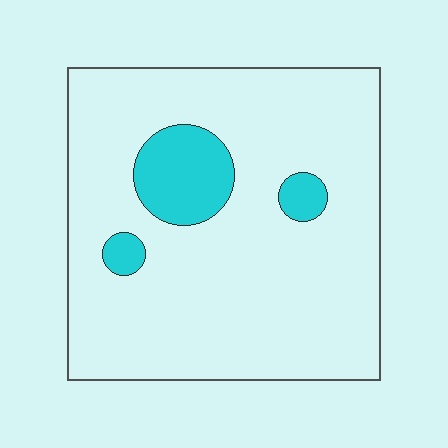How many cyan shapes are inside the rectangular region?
3.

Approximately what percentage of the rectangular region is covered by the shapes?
Approximately 10%.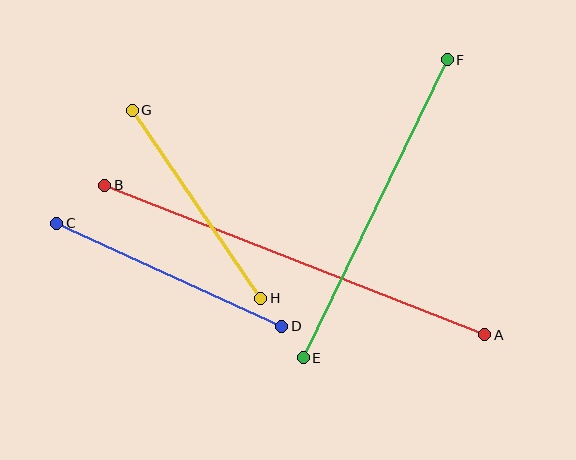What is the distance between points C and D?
The distance is approximately 248 pixels.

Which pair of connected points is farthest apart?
Points A and B are farthest apart.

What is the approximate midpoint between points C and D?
The midpoint is at approximately (169, 275) pixels.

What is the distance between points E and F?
The distance is approximately 331 pixels.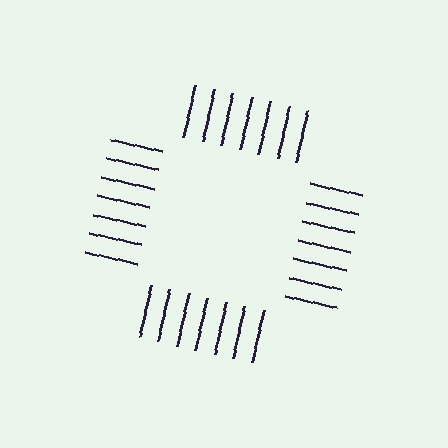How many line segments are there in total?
28 — 7 along each of the 4 edges.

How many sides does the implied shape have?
4 sides — the line-ends trace a square.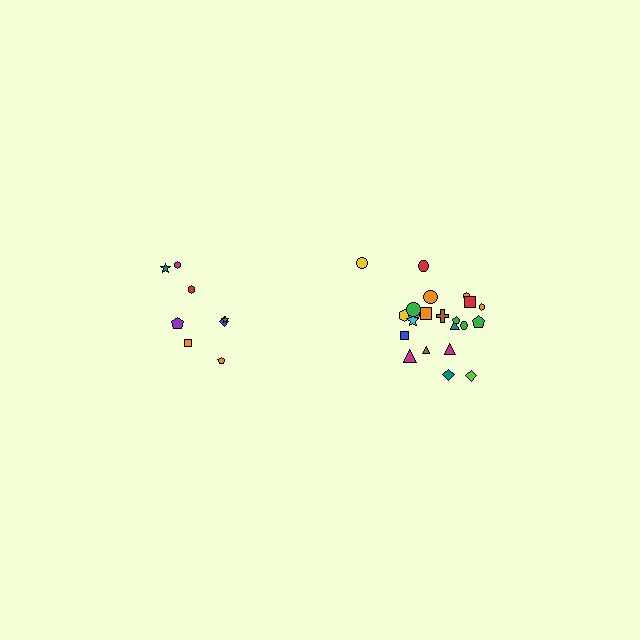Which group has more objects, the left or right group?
The right group.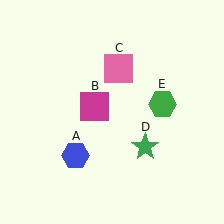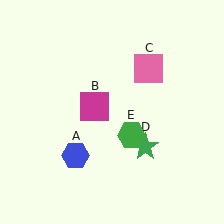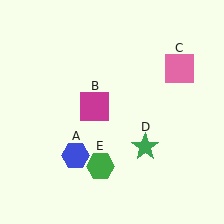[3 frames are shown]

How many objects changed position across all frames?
2 objects changed position: pink square (object C), green hexagon (object E).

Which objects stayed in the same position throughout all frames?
Blue hexagon (object A) and magenta square (object B) and green star (object D) remained stationary.